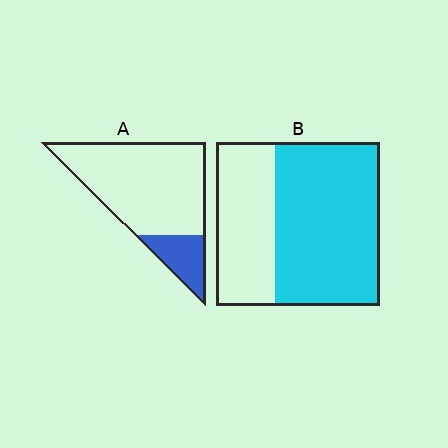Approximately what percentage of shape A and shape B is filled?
A is approximately 20% and B is approximately 65%.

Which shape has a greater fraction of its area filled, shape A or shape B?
Shape B.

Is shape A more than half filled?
No.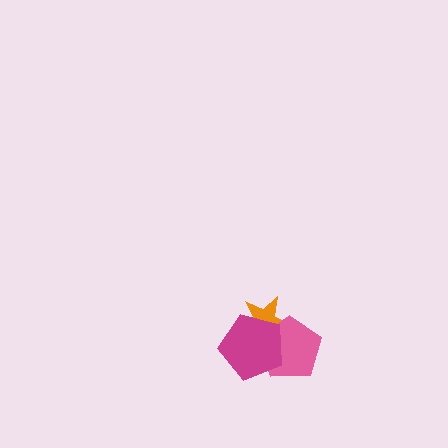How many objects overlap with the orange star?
2 objects overlap with the orange star.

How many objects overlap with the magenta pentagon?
2 objects overlap with the magenta pentagon.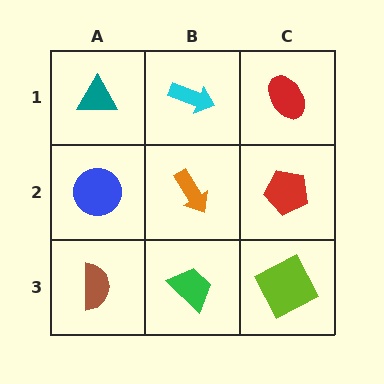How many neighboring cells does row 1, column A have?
2.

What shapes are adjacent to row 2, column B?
A cyan arrow (row 1, column B), a green trapezoid (row 3, column B), a blue circle (row 2, column A), a red pentagon (row 2, column C).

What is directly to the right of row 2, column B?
A red pentagon.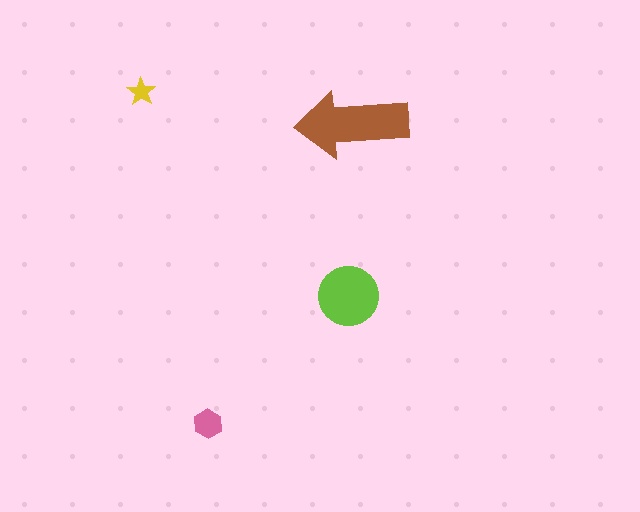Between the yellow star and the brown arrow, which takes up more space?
The brown arrow.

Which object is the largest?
The brown arrow.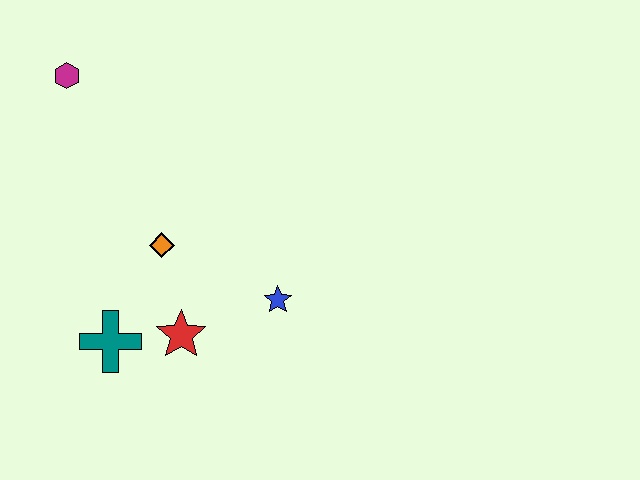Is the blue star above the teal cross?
Yes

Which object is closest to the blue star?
The red star is closest to the blue star.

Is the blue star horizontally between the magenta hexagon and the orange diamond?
No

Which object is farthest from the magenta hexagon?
The blue star is farthest from the magenta hexagon.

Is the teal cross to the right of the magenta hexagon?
Yes